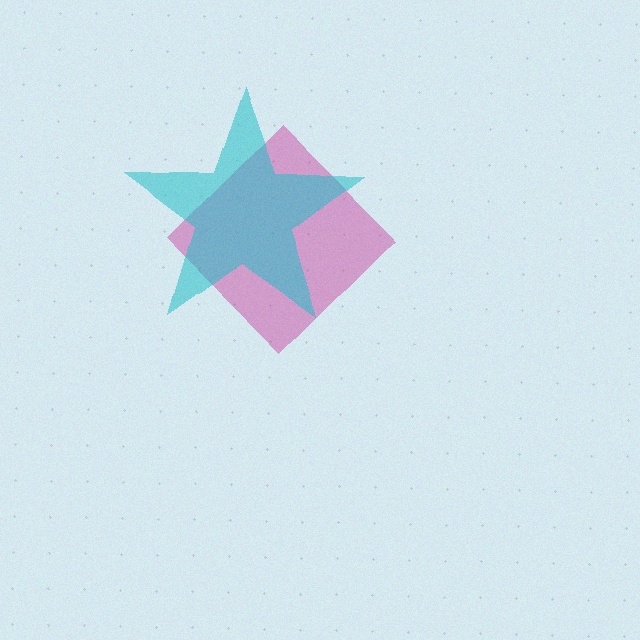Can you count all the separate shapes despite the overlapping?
Yes, there are 2 separate shapes.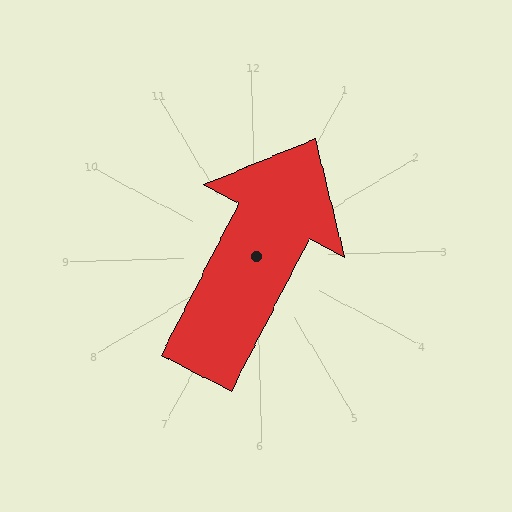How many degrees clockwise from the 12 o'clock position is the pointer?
Approximately 29 degrees.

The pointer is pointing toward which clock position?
Roughly 1 o'clock.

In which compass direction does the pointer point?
Northeast.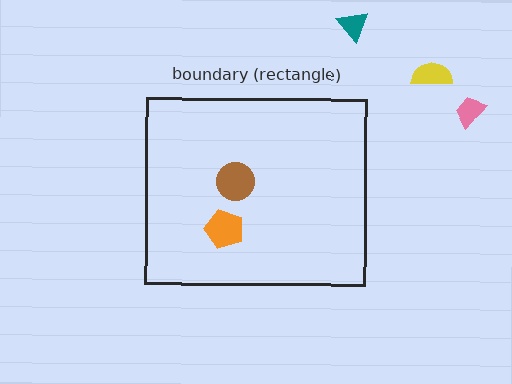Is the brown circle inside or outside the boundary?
Inside.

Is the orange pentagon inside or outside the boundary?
Inside.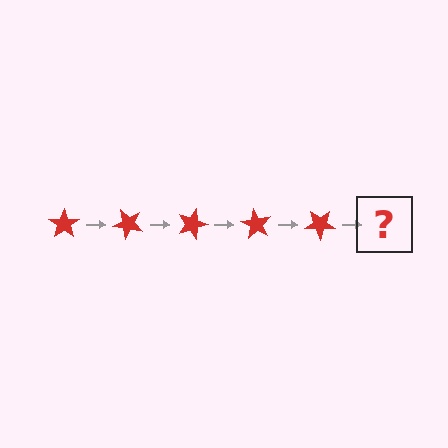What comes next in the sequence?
The next element should be a red star rotated 225 degrees.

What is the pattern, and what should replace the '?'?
The pattern is that the star rotates 45 degrees each step. The '?' should be a red star rotated 225 degrees.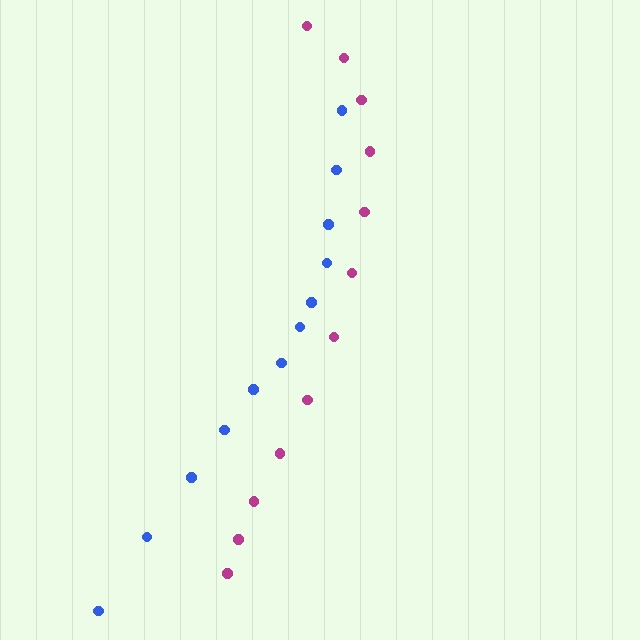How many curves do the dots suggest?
There are 2 distinct paths.